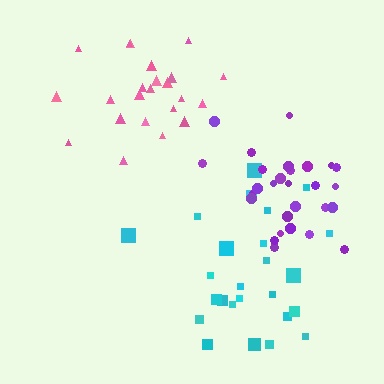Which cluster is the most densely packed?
Purple.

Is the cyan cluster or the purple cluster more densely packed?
Purple.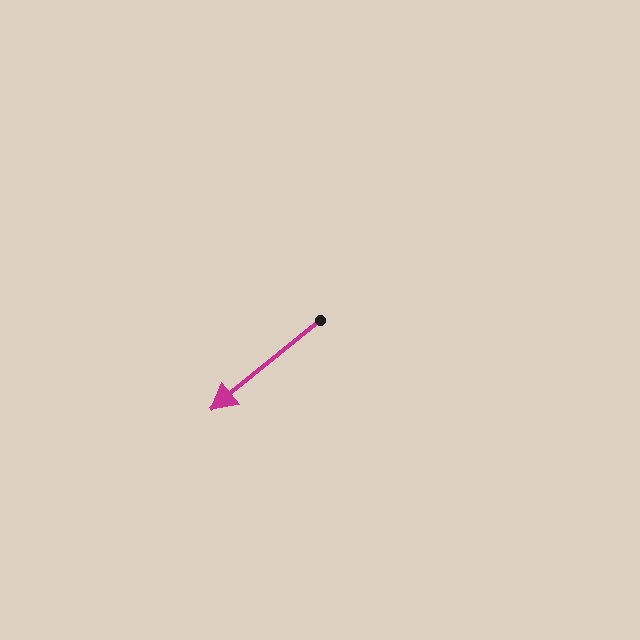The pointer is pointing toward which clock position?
Roughly 8 o'clock.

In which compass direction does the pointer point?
Southwest.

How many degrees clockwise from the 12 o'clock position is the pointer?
Approximately 231 degrees.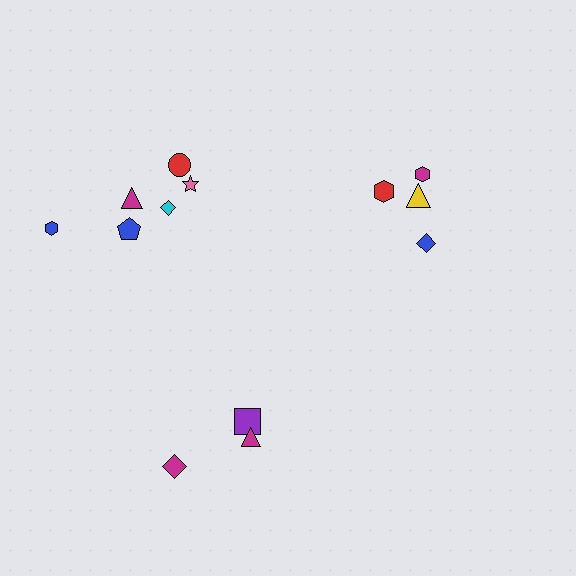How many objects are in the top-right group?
There are 4 objects.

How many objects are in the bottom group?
There are 3 objects.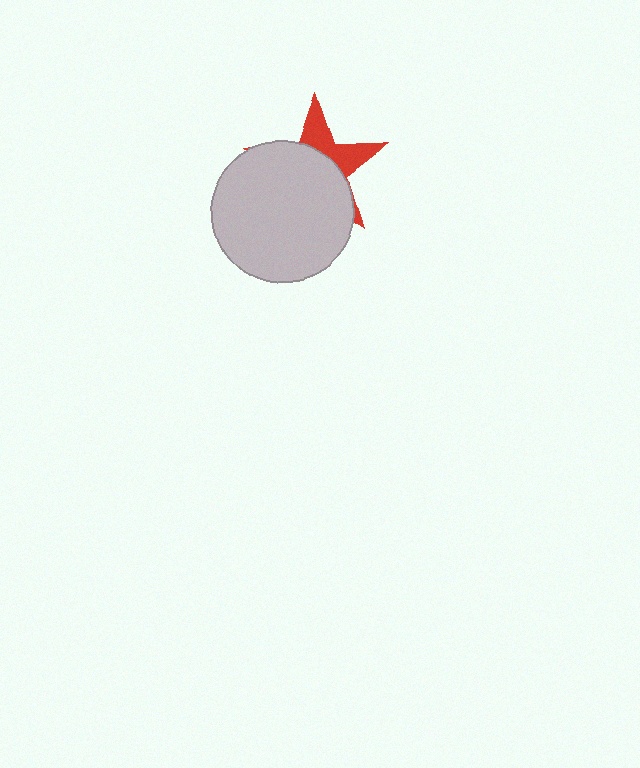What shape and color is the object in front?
The object in front is a light gray circle.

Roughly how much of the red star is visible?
A small part of it is visible (roughly 34%).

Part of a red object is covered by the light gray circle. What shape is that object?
It is a star.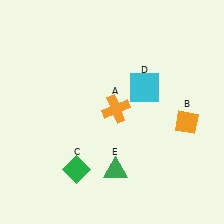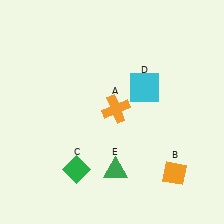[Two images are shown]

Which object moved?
The orange diamond (B) moved down.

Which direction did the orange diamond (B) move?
The orange diamond (B) moved down.